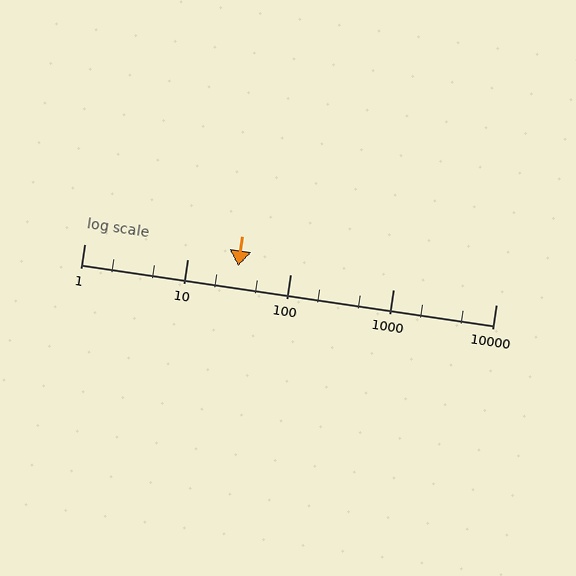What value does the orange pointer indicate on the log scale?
The pointer indicates approximately 31.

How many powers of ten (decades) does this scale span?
The scale spans 4 decades, from 1 to 10000.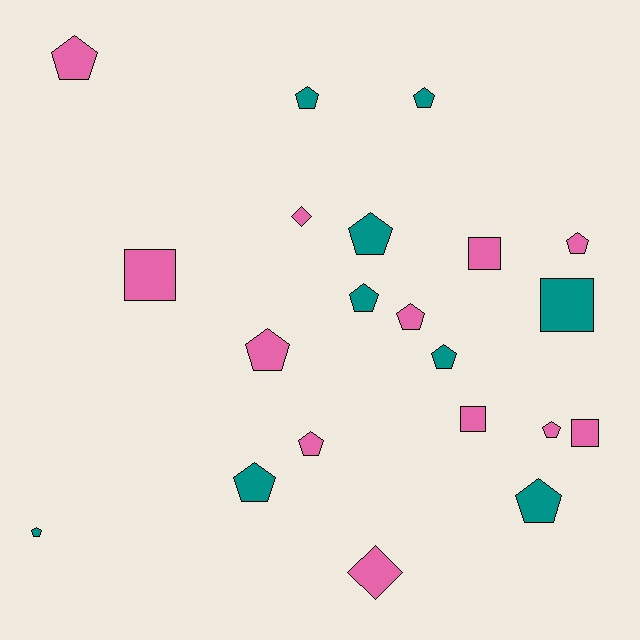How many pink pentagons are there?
There are 6 pink pentagons.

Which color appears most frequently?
Pink, with 12 objects.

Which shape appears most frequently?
Pentagon, with 14 objects.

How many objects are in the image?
There are 21 objects.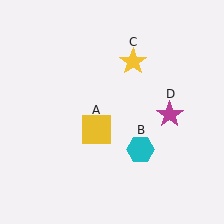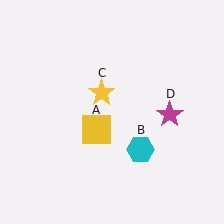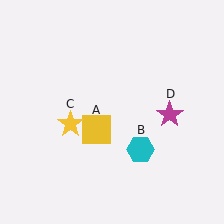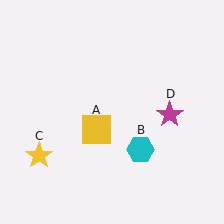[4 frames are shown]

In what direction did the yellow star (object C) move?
The yellow star (object C) moved down and to the left.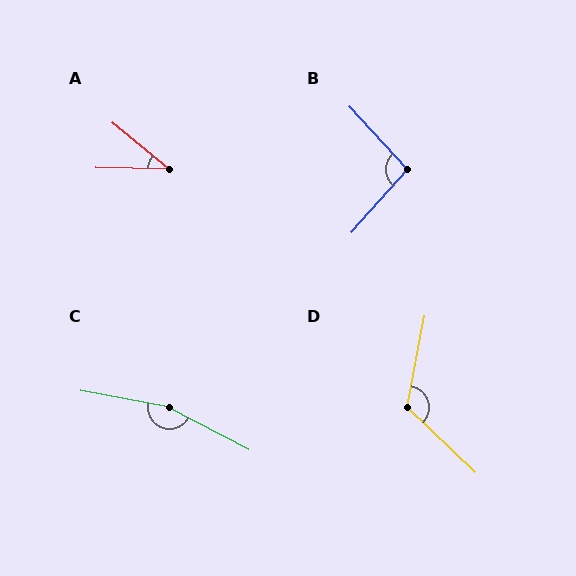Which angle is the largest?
C, at approximately 163 degrees.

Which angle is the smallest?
A, at approximately 39 degrees.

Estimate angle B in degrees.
Approximately 96 degrees.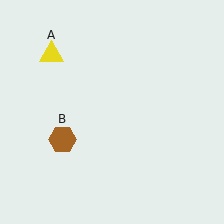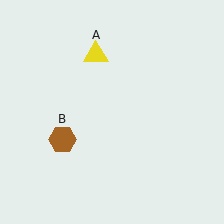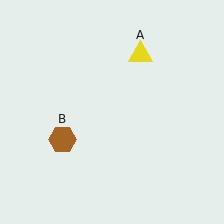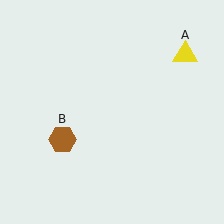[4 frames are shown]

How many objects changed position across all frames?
1 object changed position: yellow triangle (object A).